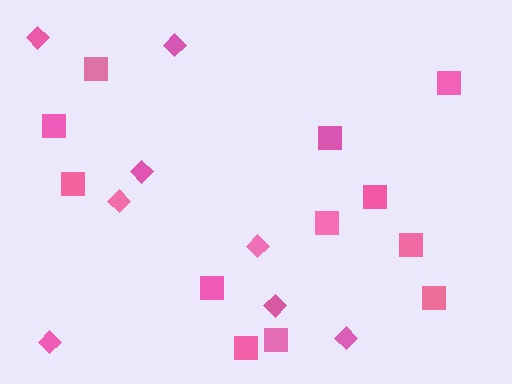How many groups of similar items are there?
There are 2 groups: one group of diamonds (8) and one group of squares (12).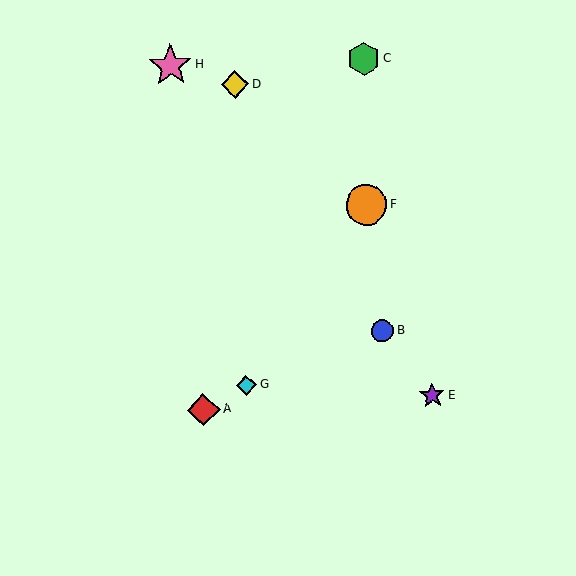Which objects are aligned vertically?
Objects D, G are aligned vertically.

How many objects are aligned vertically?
2 objects (D, G) are aligned vertically.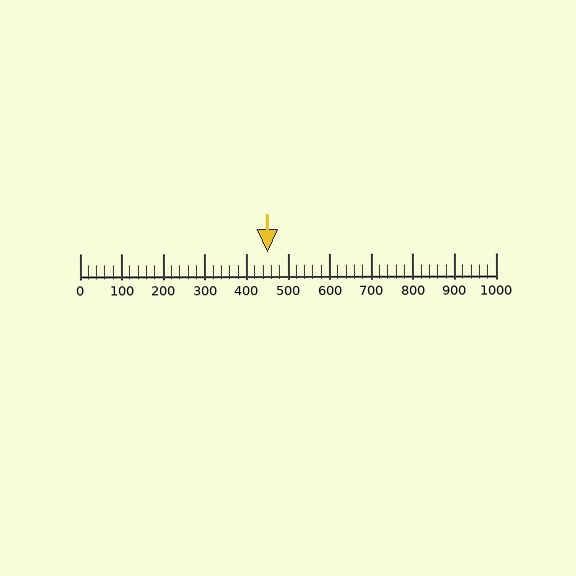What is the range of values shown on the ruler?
The ruler shows values from 0 to 1000.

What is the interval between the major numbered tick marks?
The major tick marks are spaced 100 units apart.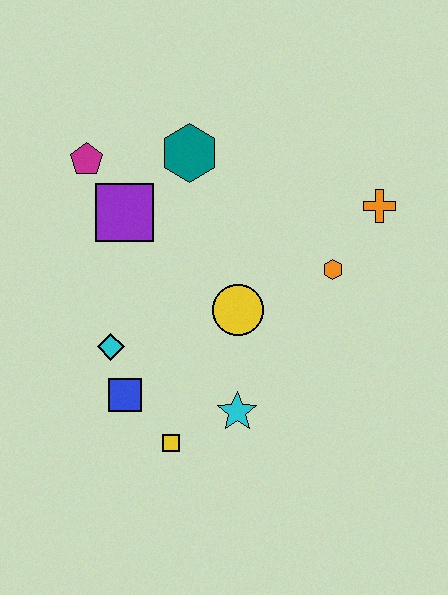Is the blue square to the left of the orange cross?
Yes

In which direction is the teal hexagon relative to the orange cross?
The teal hexagon is to the left of the orange cross.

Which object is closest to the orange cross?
The orange hexagon is closest to the orange cross.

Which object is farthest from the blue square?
The orange cross is farthest from the blue square.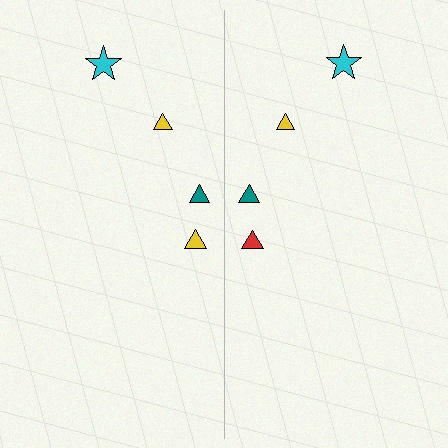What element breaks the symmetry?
The red triangle on the right side breaks the symmetry — its mirror counterpart is yellow.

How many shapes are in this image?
There are 8 shapes in this image.